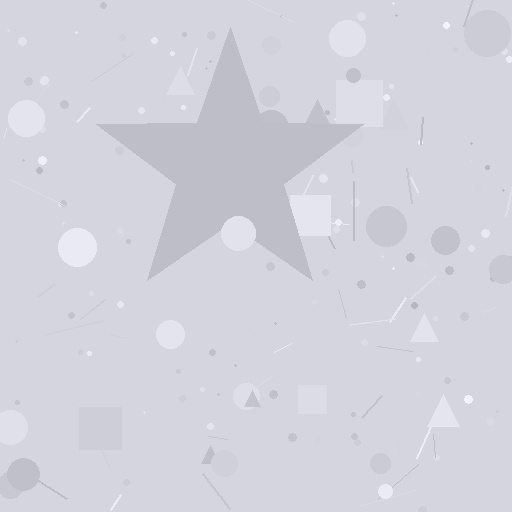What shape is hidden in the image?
A star is hidden in the image.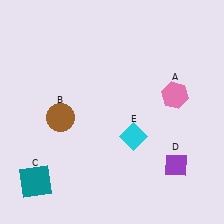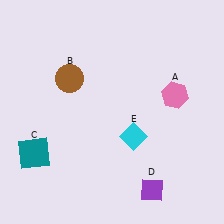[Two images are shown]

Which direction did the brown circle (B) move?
The brown circle (B) moved up.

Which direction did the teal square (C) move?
The teal square (C) moved up.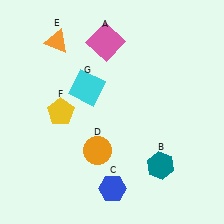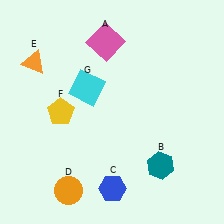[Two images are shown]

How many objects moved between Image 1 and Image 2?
2 objects moved between the two images.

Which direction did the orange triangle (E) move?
The orange triangle (E) moved left.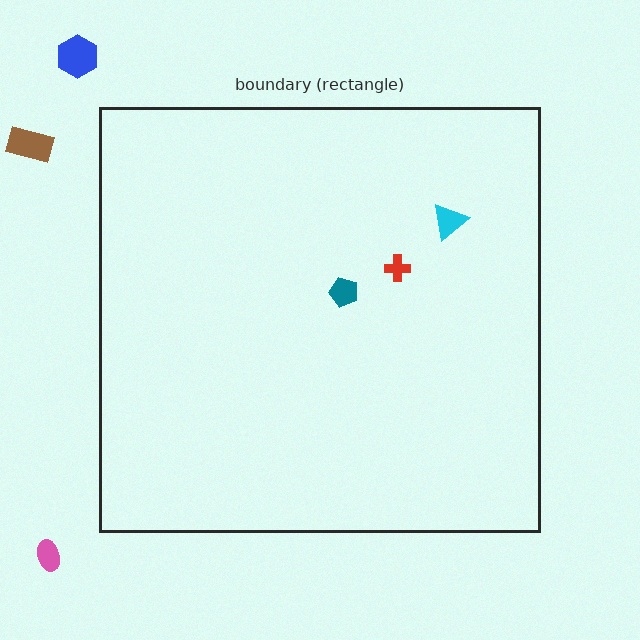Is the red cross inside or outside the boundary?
Inside.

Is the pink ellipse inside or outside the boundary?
Outside.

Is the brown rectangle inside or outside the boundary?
Outside.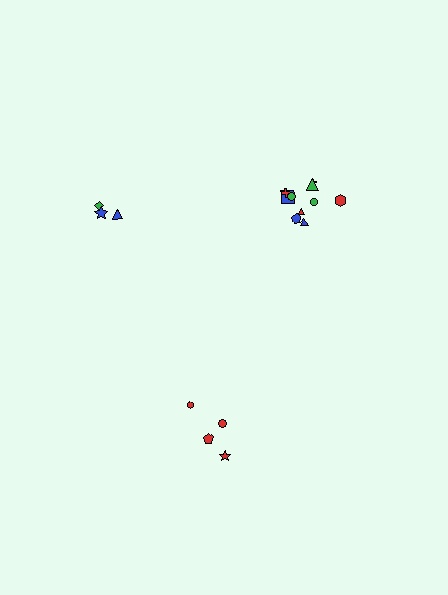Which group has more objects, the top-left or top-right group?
The top-right group.